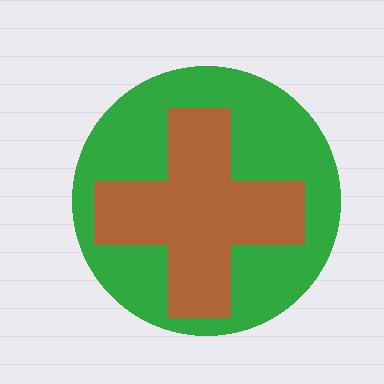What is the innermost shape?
The brown cross.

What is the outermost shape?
The green circle.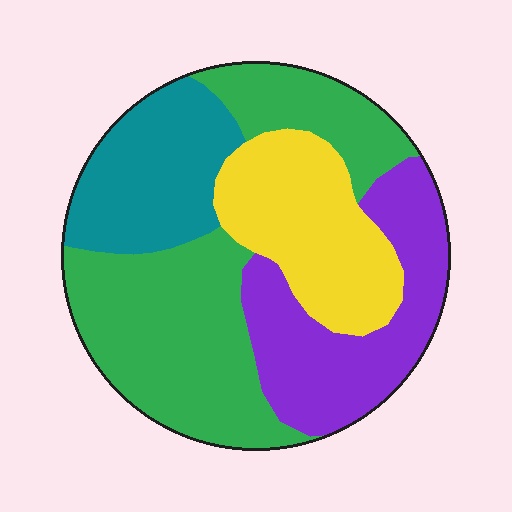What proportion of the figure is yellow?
Yellow takes up less than a quarter of the figure.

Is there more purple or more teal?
Purple.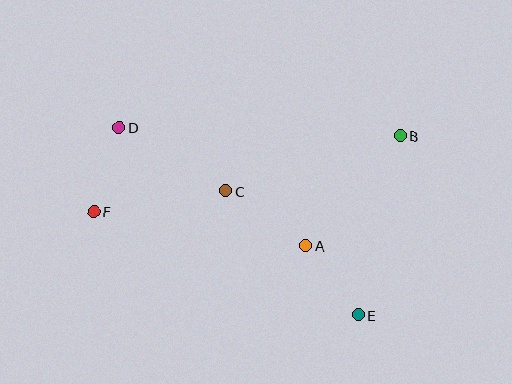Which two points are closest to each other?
Points A and E are closest to each other.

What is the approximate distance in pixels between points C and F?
The distance between C and F is approximately 133 pixels.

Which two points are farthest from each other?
Points B and F are farthest from each other.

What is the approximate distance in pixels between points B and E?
The distance between B and E is approximately 184 pixels.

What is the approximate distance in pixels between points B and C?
The distance between B and C is approximately 183 pixels.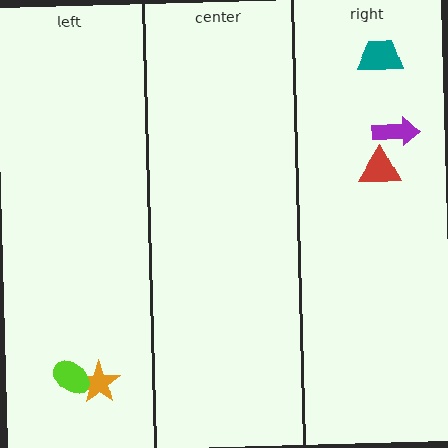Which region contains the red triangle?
The right region.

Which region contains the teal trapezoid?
The right region.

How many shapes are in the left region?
2.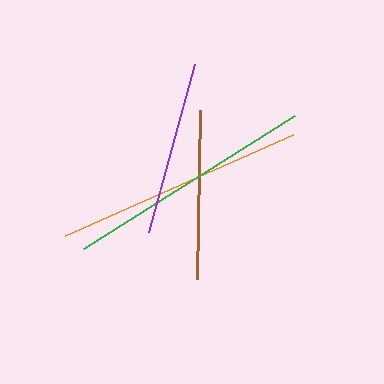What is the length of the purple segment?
The purple segment is approximately 174 pixels long.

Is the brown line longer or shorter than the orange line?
The orange line is longer than the brown line.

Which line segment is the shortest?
The brown line is the shortest at approximately 170 pixels.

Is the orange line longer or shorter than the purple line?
The orange line is longer than the purple line.